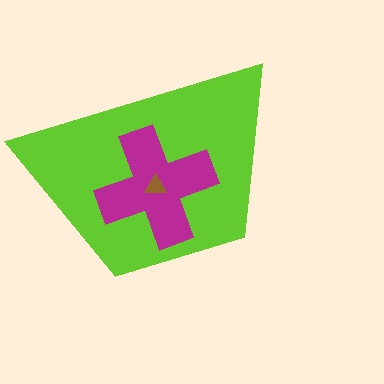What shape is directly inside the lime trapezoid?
The magenta cross.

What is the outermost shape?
The lime trapezoid.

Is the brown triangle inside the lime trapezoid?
Yes.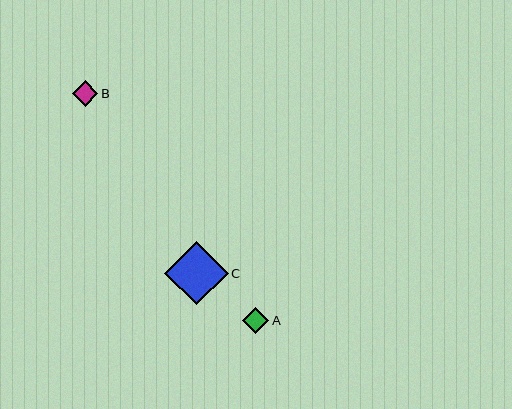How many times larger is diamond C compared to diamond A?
Diamond C is approximately 2.4 times the size of diamond A.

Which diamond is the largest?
Diamond C is the largest with a size of approximately 63 pixels.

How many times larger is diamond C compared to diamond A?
Diamond C is approximately 2.4 times the size of diamond A.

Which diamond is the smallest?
Diamond B is the smallest with a size of approximately 26 pixels.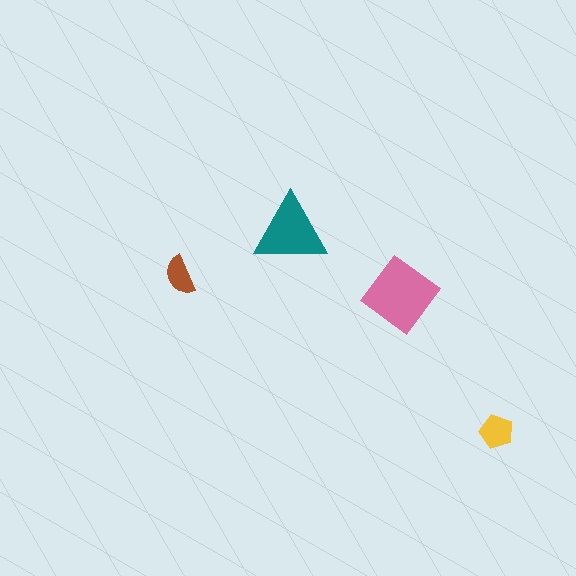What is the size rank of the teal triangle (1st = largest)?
2nd.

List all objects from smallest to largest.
The brown semicircle, the yellow pentagon, the teal triangle, the pink diamond.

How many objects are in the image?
There are 4 objects in the image.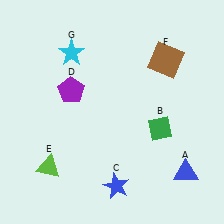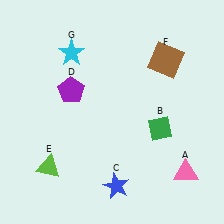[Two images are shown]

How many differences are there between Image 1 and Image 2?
There is 1 difference between the two images.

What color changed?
The triangle (A) changed from blue in Image 1 to pink in Image 2.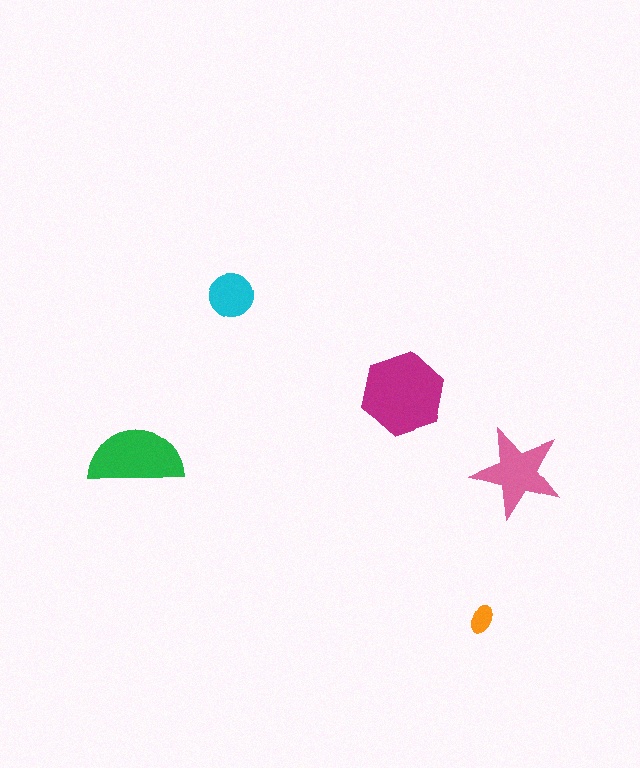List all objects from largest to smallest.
The magenta hexagon, the green semicircle, the pink star, the cyan circle, the orange ellipse.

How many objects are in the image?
There are 5 objects in the image.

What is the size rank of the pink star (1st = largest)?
3rd.